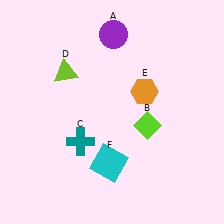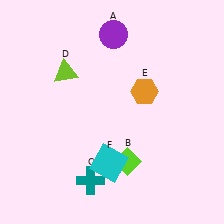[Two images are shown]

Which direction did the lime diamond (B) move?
The lime diamond (B) moved down.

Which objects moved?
The objects that moved are: the lime diamond (B), the teal cross (C).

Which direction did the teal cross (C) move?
The teal cross (C) moved down.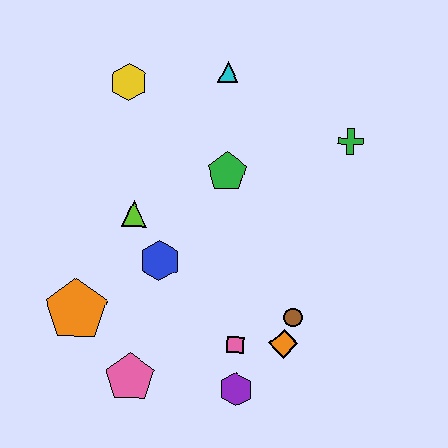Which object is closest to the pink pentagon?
The orange pentagon is closest to the pink pentagon.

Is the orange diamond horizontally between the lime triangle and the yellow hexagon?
No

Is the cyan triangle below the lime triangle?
No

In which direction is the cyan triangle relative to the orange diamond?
The cyan triangle is above the orange diamond.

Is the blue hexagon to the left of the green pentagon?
Yes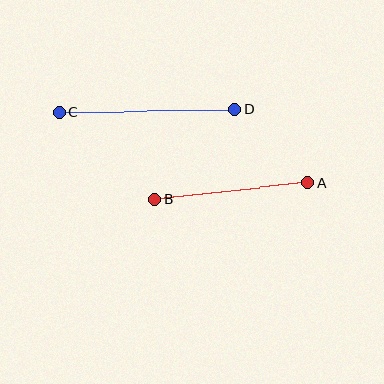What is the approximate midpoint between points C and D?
The midpoint is at approximately (147, 111) pixels.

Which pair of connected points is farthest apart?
Points C and D are farthest apart.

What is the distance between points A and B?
The distance is approximately 154 pixels.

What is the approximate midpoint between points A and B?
The midpoint is at approximately (231, 191) pixels.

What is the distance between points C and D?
The distance is approximately 175 pixels.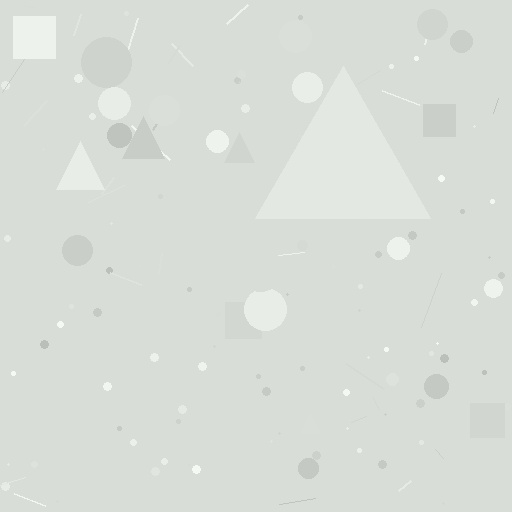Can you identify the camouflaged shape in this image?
The camouflaged shape is a triangle.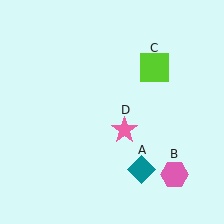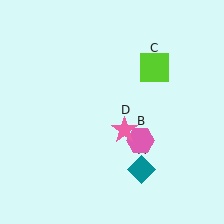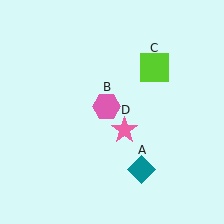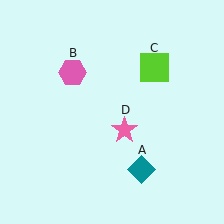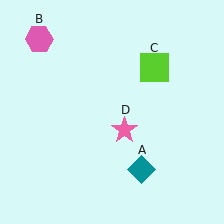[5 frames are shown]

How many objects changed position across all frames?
1 object changed position: pink hexagon (object B).